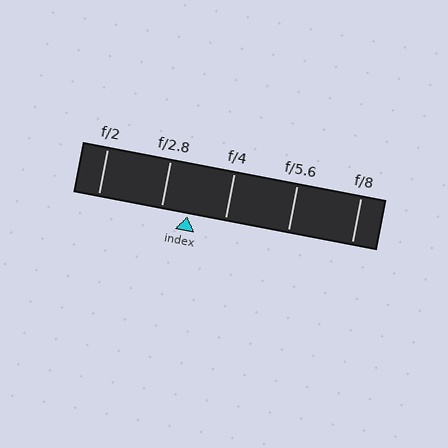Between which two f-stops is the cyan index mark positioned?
The index mark is between f/2.8 and f/4.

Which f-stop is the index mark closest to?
The index mark is closest to f/2.8.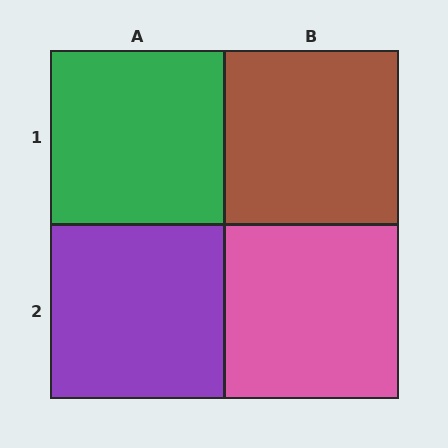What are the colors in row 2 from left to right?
Purple, pink.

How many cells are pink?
1 cell is pink.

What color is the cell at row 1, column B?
Brown.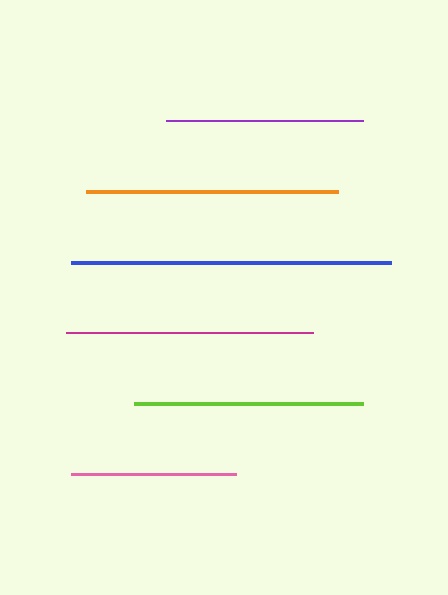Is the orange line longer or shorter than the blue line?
The blue line is longer than the orange line.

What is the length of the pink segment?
The pink segment is approximately 164 pixels long.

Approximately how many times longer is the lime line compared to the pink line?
The lime line is approximately 1.4 times the length of the pink line.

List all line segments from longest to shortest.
From longest to shortest: blue, orange, magenta, lime, purple, pink.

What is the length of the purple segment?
The purple segment is approximately 196 pixels long.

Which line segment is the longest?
The blue line is the longest at approximately 320 pixels.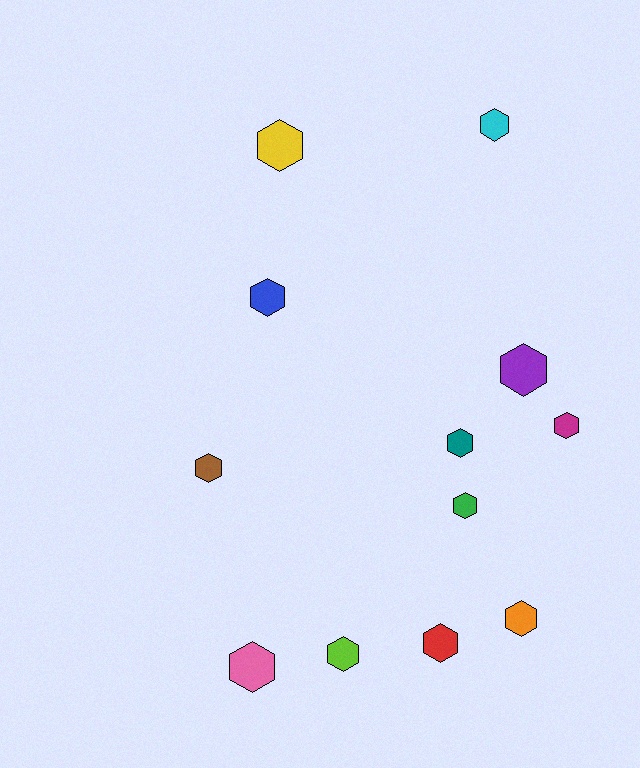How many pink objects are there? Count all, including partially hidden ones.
There is 1 pink object.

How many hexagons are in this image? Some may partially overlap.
There are 12 hexagons.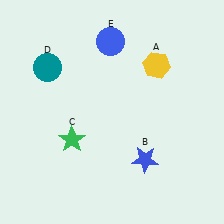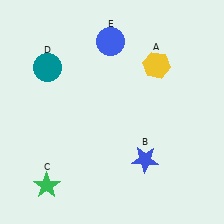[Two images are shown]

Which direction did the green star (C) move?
The green star (C) moved down.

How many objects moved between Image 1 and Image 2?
1 object moved between the two images.